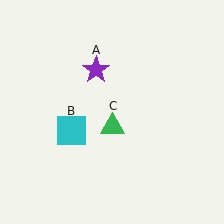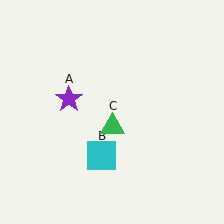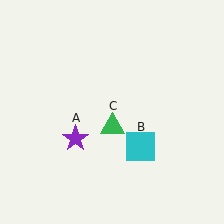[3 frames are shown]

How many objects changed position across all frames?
2 objects changed position: purple star (object A), cyan square (object B).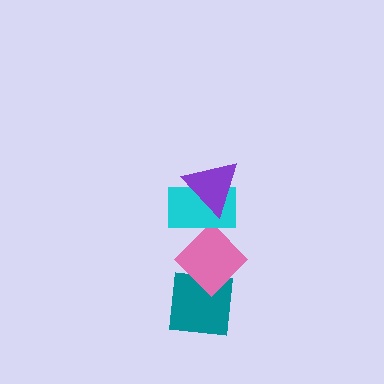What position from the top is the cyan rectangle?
The cyan rectangle is 2nd from the top.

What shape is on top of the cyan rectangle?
The purple triangle is on top of the cyan rectangle.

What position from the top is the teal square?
The teal square is 4th from the top.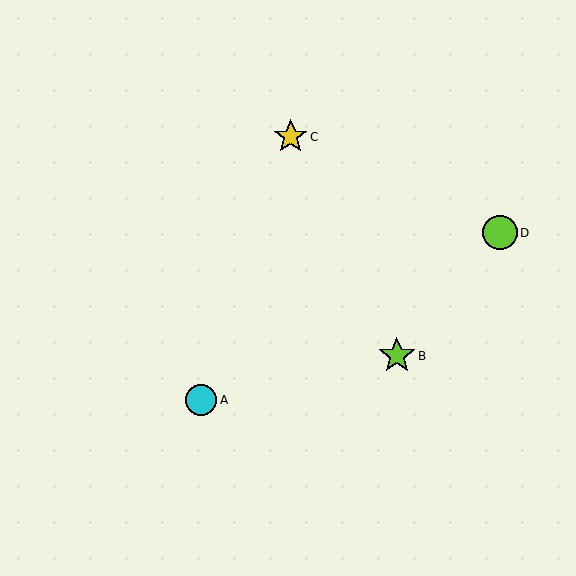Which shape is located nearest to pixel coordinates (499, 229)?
The lime circle (labeled D) at (500, 233) is nearest to that location.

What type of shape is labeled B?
Shape B is a lime star.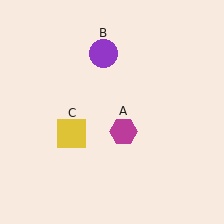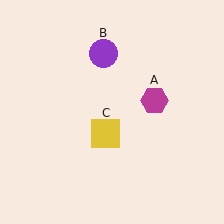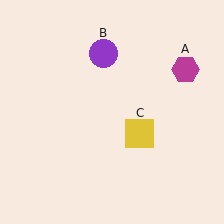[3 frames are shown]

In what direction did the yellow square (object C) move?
The yellow square (object C) moved right.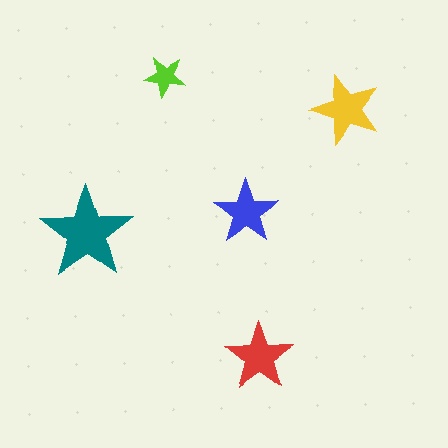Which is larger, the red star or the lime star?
The red one.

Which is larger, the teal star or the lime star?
The teal one.